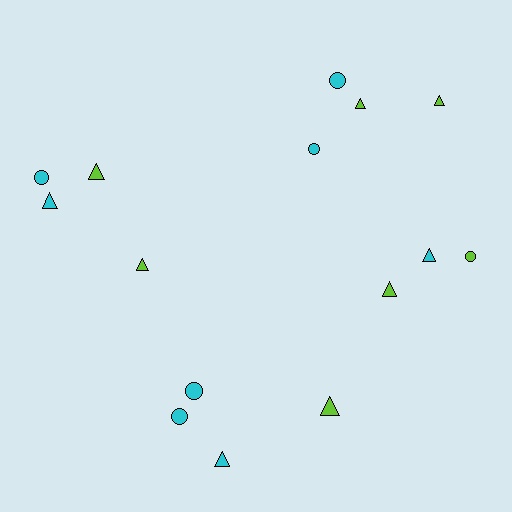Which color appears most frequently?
Cyan, with 8 objects.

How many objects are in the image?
There are 15 objects.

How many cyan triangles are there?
There are 3 cyan triangles.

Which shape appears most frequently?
Triangle, with 9 objects.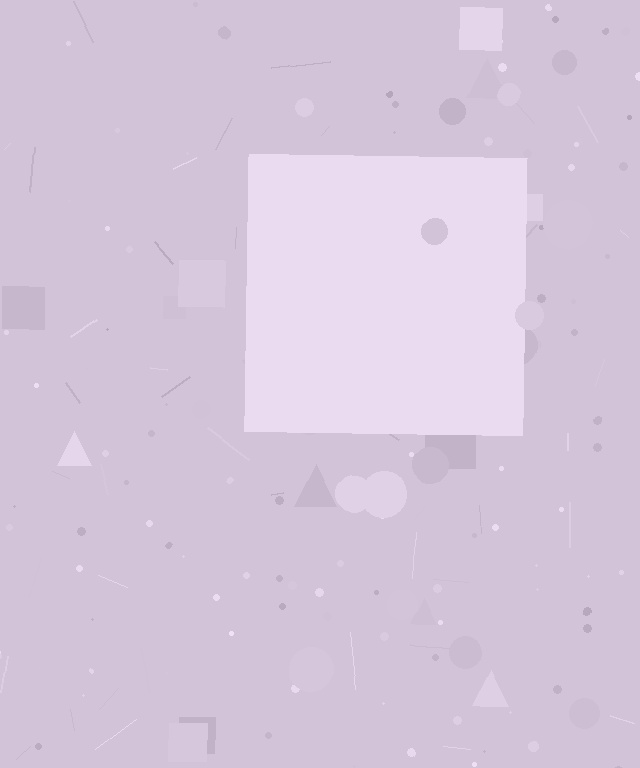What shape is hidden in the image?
A square is hidden in the image.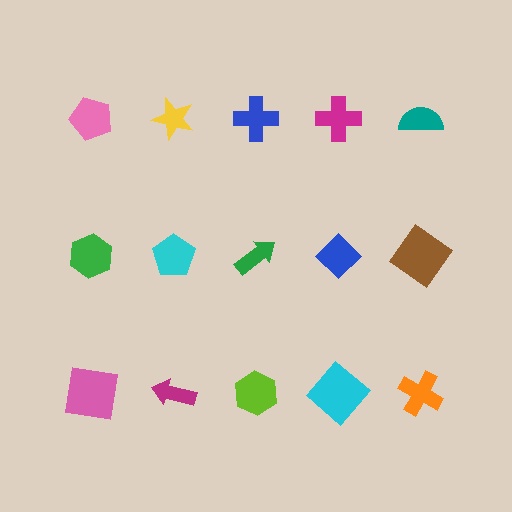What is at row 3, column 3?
A lime hexagon.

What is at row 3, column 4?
A cyan diamond.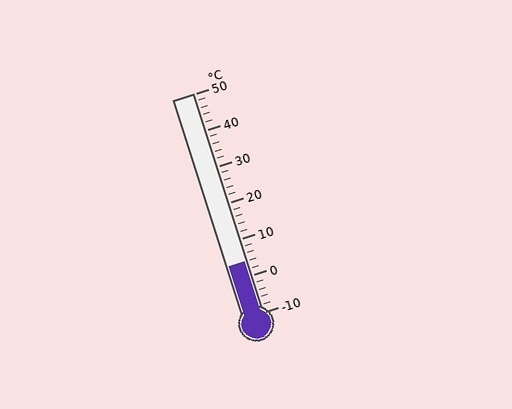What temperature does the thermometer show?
The thermometer shows approximately 4°C.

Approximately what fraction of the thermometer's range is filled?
The thermometer is filled to approximately 25% of its range.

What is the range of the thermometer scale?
The thermometer scale ranges from -10°C to 50°C.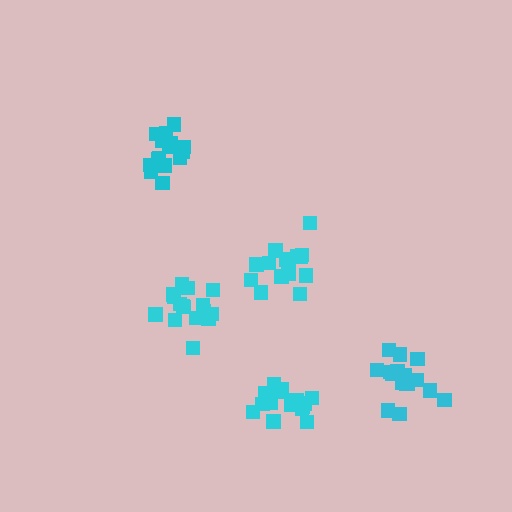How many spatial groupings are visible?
There are 5 spatial groupings.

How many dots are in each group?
Group 1: 17 dots, Group 2: 15 dots, Group 3: 19 dots, Group 4: 16 dots, Group 5: 17 dots (84 total).